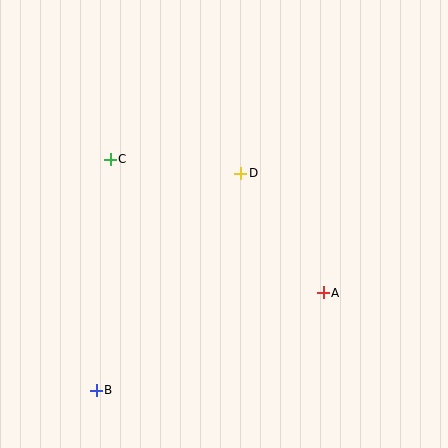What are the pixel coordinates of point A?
Point A is at (323, 293).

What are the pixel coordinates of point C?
Point C is at (110, 159).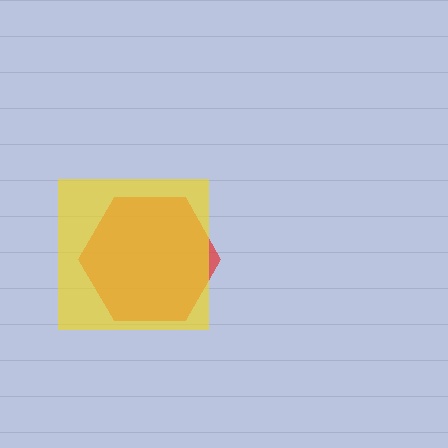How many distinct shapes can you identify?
There are 2 distinct shapes: a red hexagon, a yellow square.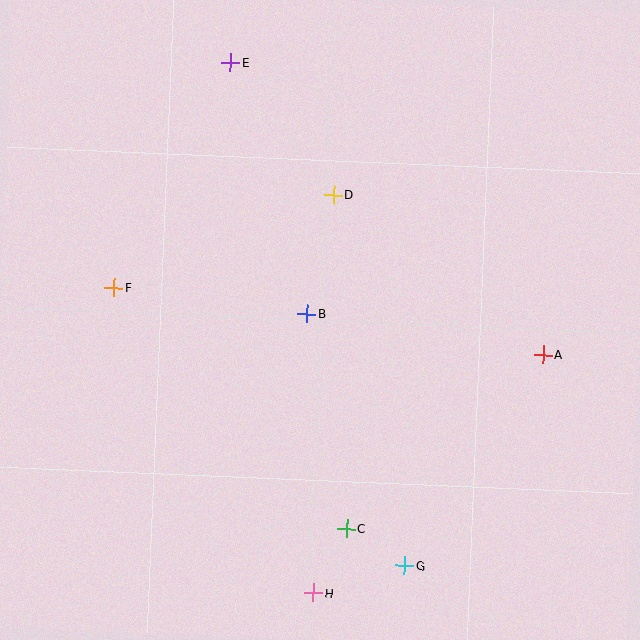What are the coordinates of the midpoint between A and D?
The midpoint between A and D is at (438, 275).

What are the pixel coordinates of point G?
Point G is at (404, 566).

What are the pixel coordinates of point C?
Point C is at (346, 528).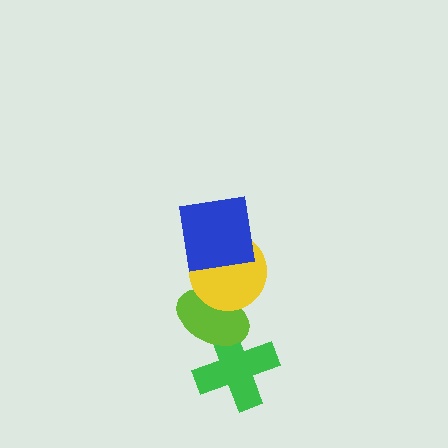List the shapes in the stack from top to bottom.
From top to bottom: the blue square, the yellow circle, the lime ellipse, the green cross.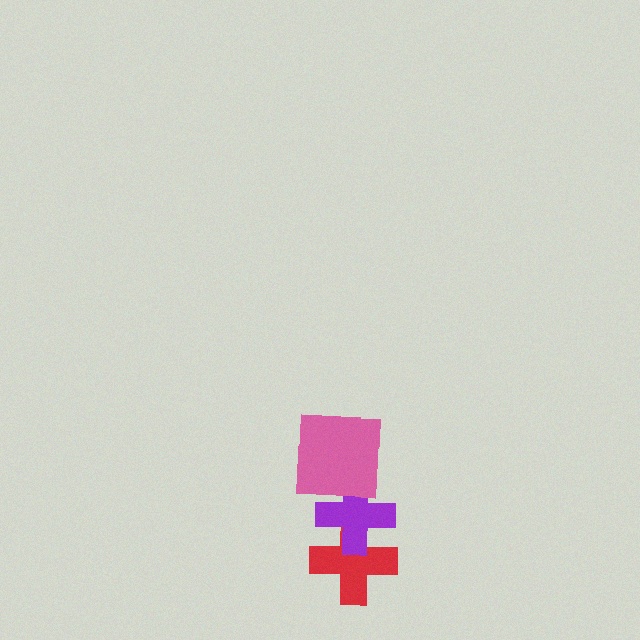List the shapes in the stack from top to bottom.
From top to bottom: the pink square, the purple cross, the red cross.